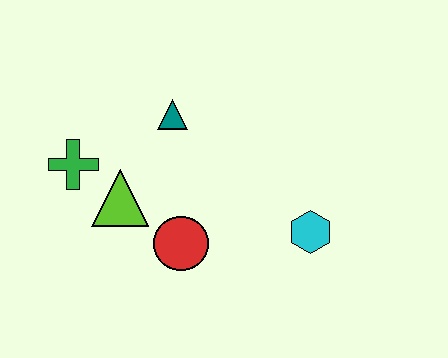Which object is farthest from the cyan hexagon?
The green cross is farthest from the cyan hexagon.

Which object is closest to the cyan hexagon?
The red circle is closest to the cyan hexagon.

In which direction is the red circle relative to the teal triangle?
The red circle is below the teal triangle.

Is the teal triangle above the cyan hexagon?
Yes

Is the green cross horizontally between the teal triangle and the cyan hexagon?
No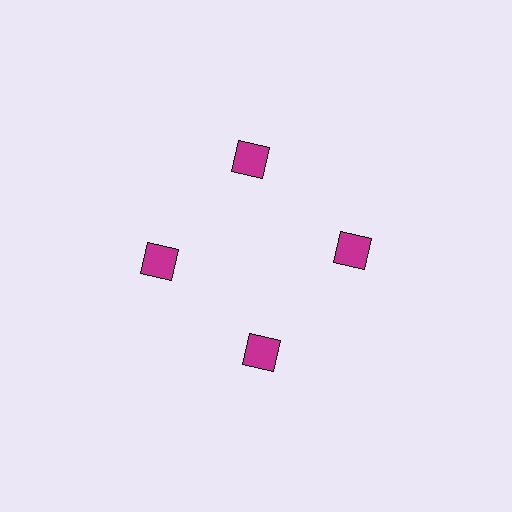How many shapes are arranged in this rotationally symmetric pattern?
There are 4 shapes, arranged in 4 groups of 1.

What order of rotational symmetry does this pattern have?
This pattern has 4-fold rotational symmetry.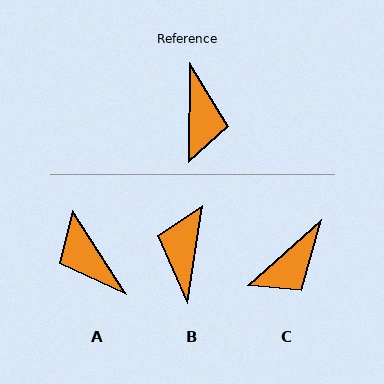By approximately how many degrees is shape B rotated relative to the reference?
Approximately 172 degrees counter-clockwise.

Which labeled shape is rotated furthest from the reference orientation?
B, about 172 degrees away.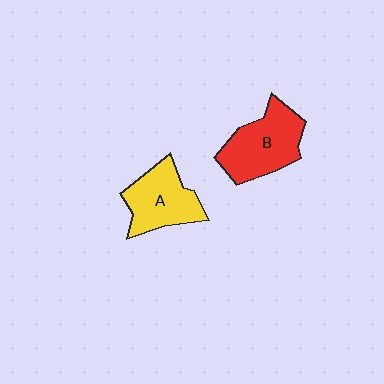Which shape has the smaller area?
Shape A (yellow).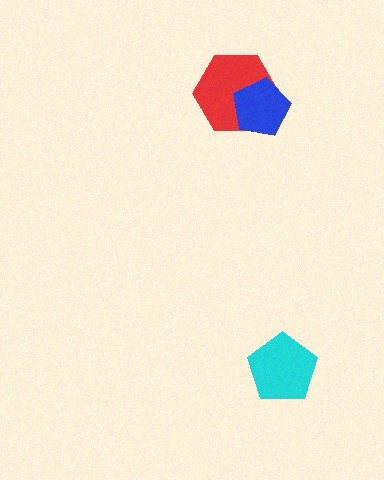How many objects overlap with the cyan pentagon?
0 objects overlap with the cyan pentagon.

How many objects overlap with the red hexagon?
1 object overlaps with the red hexagon.